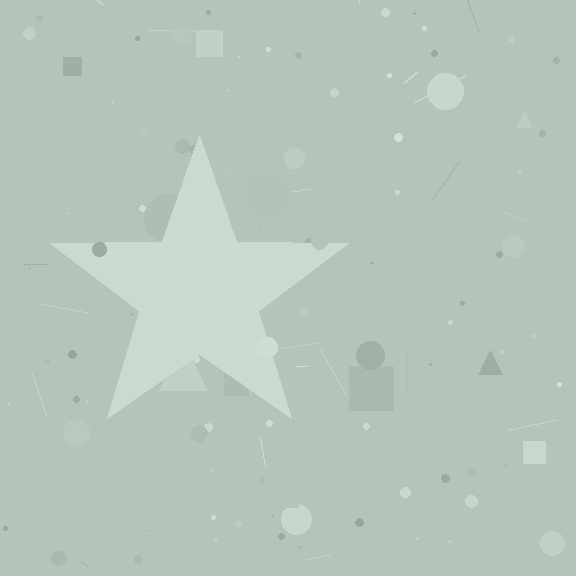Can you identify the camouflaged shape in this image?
The camouflaged shape is a star.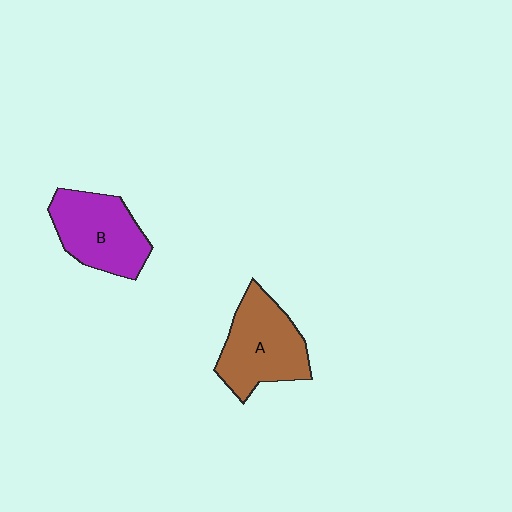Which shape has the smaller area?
Shape B (purple).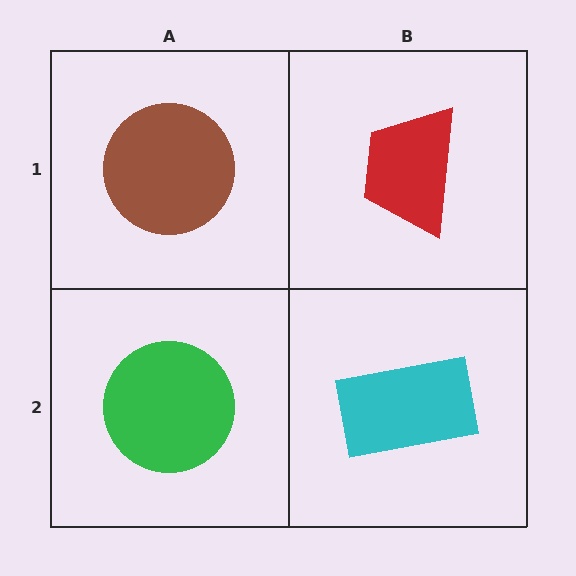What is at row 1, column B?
A red trapezoid.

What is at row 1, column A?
A brown circle.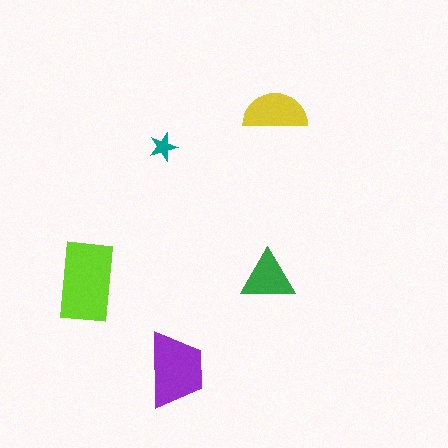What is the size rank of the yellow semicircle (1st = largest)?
3rd.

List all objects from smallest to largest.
The teal star, the green triangle, the yellow semicircle, the purple trapezoid, the lime rectangle.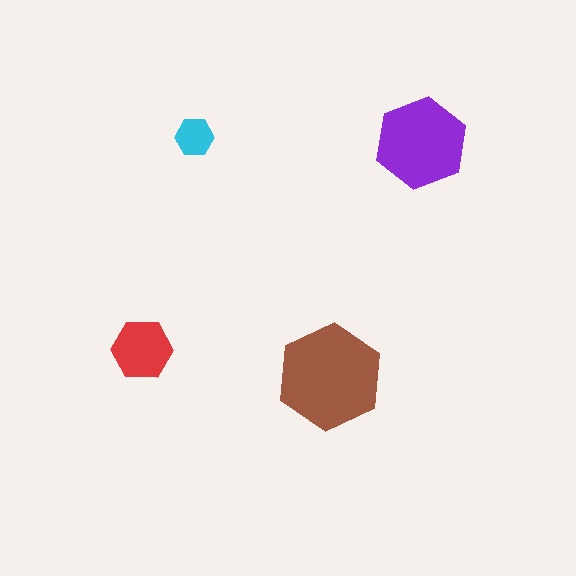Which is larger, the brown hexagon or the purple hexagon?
The brown one.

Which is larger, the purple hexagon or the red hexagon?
The purple one.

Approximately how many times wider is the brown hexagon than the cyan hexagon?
About 2.5 times wider.